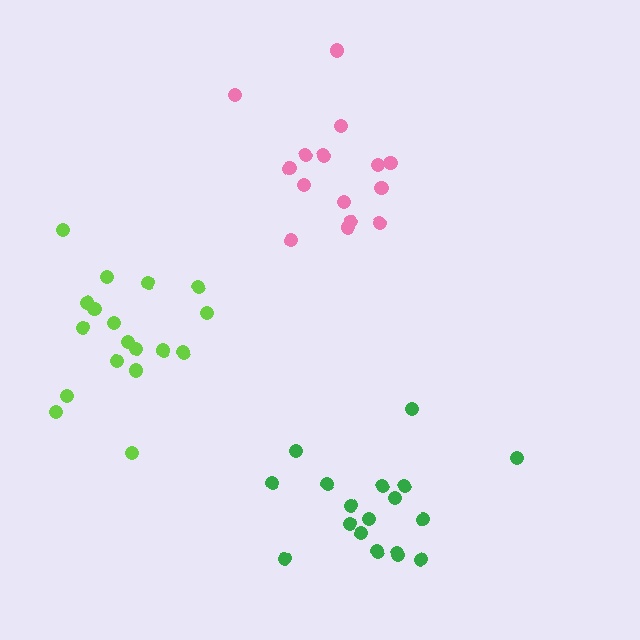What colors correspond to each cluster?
The clusters are colored: pink, green, lime.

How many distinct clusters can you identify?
There are 3 distinct clusters.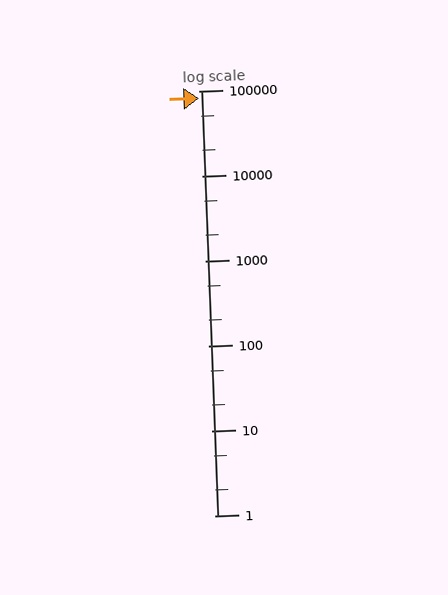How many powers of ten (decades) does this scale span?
The scale spans 5 decades, from 1 to 100000.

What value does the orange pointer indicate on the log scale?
The pointer indicates approximately 82000.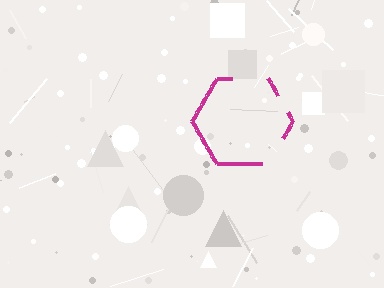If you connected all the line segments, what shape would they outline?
They would outline a hexagon.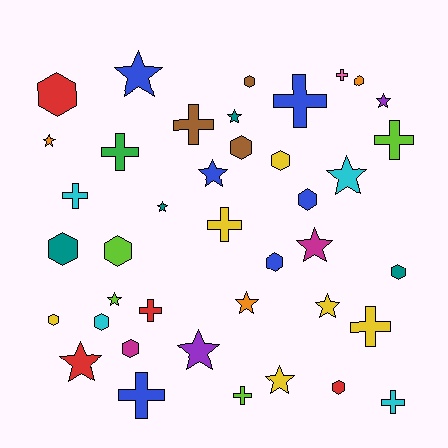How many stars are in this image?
There are 14 stars.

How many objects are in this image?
There are 40 objects.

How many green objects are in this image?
There is 1 green object.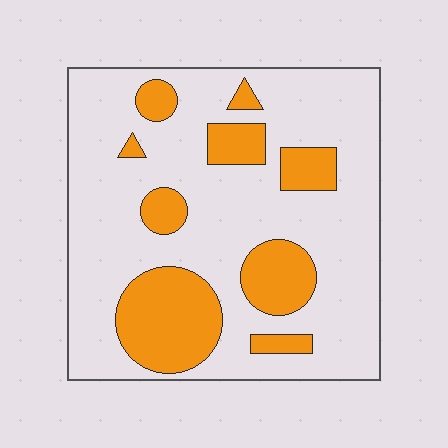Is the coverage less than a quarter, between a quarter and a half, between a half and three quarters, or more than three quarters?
Less than a quarter.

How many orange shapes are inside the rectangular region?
9.